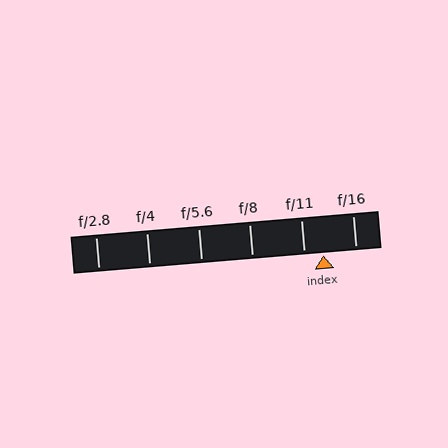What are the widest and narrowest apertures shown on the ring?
The widest aperture shown is f/2.8 and the narrowest is f/16.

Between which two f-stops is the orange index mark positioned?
The index mark is between f/11 and f/16.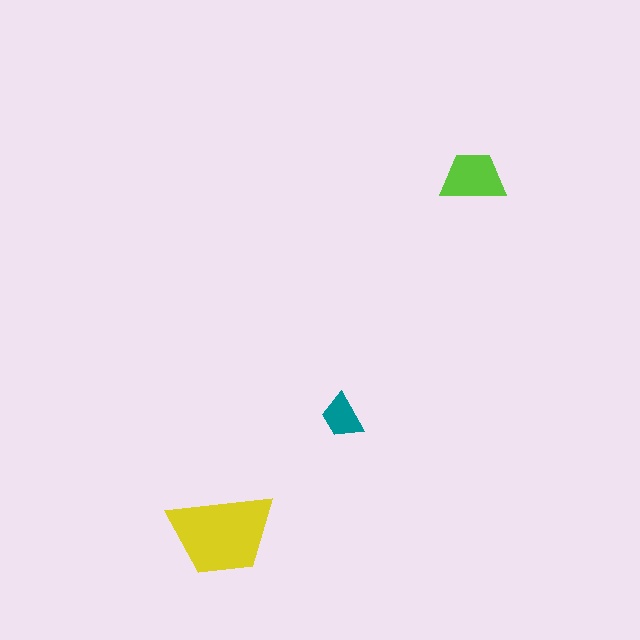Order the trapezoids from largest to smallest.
the yellow one, the lime one, the teal one.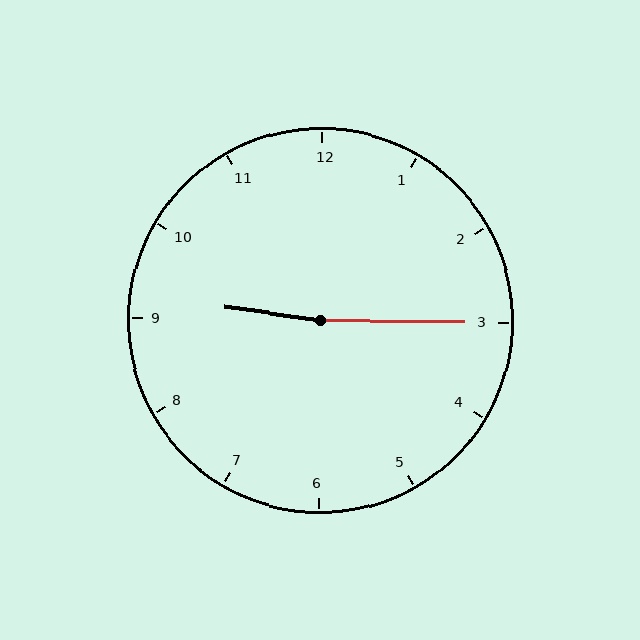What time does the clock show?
9:15.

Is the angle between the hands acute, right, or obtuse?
It is obtuse.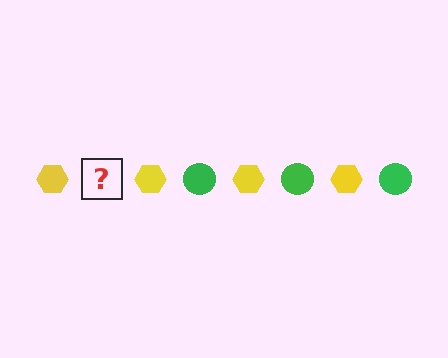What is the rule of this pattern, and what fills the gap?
The rule is that the pattern alternates between yellow hexagon and green circle. The gap should be filled with a green circle.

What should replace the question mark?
The question mark should be replaced with a green circle.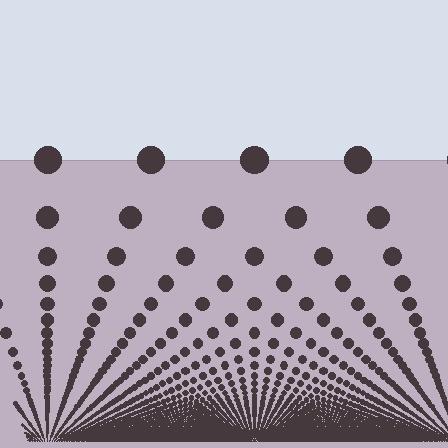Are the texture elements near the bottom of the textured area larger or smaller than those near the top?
Smaller. The gradient is inverted — elements near the bottom are smaller and denser.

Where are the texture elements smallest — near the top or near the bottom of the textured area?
Near the bottom.